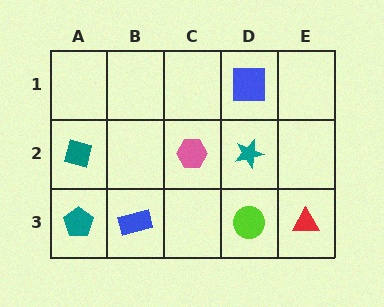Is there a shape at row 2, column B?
No, that cell is empty.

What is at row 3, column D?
A lime circle.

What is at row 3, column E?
A red triangle.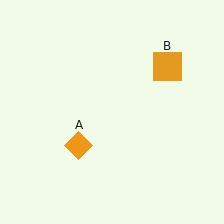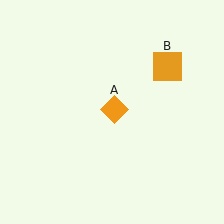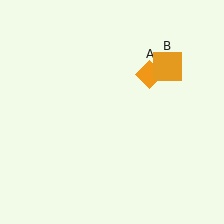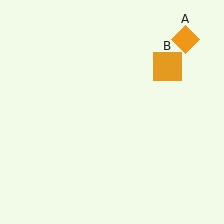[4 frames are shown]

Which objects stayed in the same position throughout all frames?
Orange square (object B) remained stationary.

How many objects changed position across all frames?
1 object changed position: orange diamond (object A).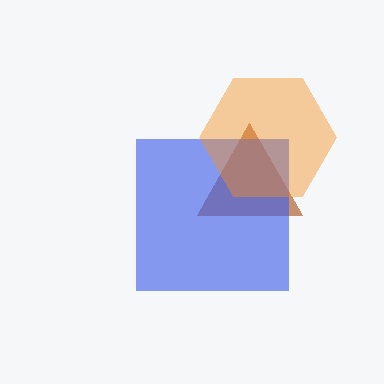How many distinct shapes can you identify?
There are 3 distinct shapes: a brown triangle, a blue square, an orange hexagon.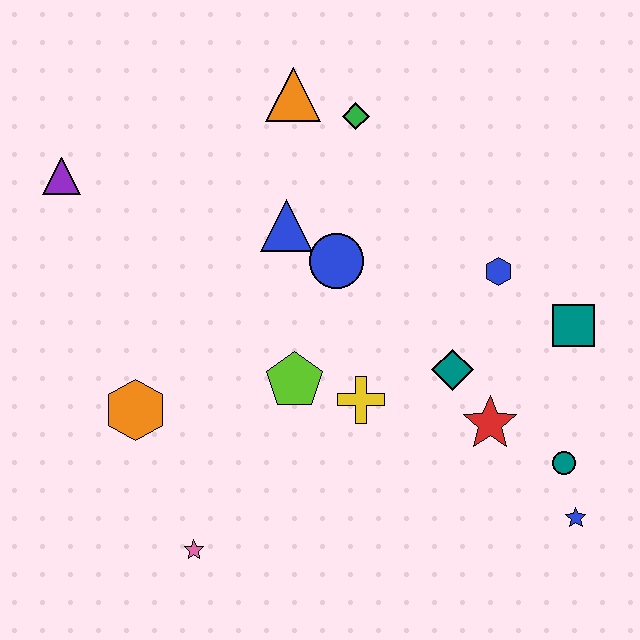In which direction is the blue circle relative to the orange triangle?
The blue circle is below the orange triangle.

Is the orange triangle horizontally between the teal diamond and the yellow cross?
No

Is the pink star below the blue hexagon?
Yes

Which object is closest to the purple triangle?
The blue triangle is closest to the purple triangle.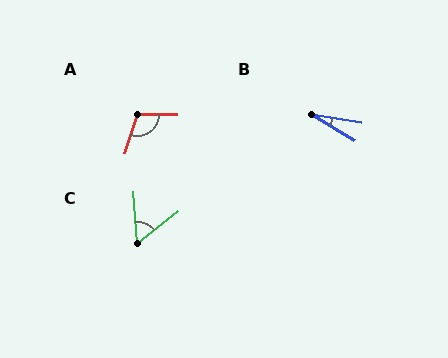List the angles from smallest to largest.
B (22°), C (56°), A (108°).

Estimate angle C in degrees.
Approximately 56 degrees.